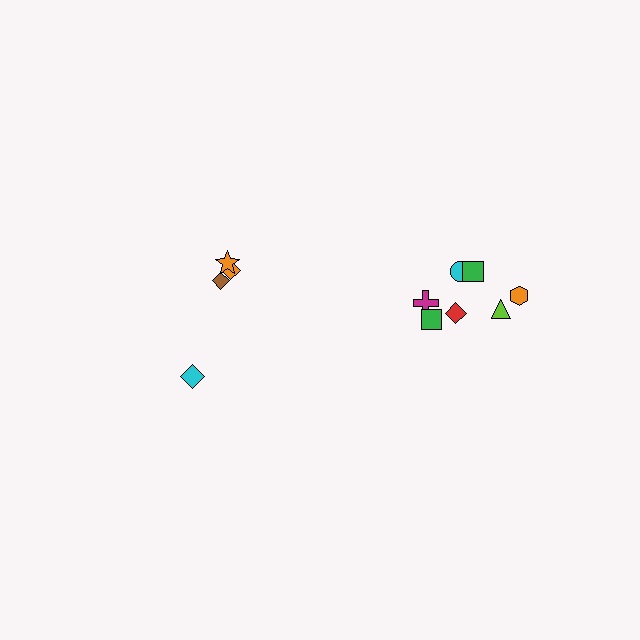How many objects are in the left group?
There are 4 objects.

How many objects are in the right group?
There are 7 objects.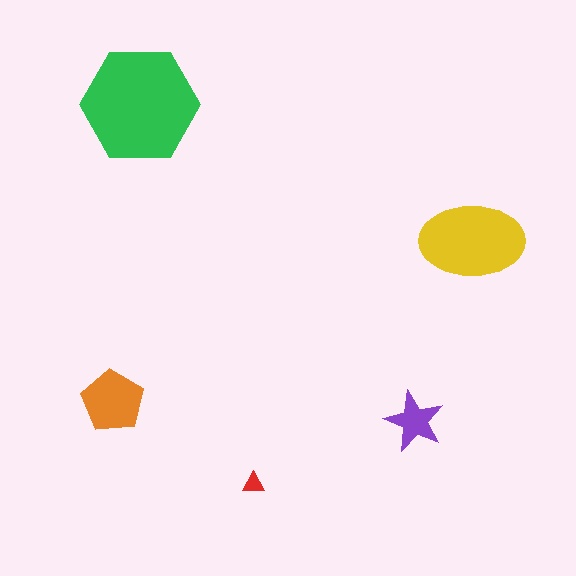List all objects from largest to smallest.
The green hexagon, the yellow ellipse, the orange pentagon, the purple star, the red triangle.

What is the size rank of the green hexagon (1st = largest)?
1st.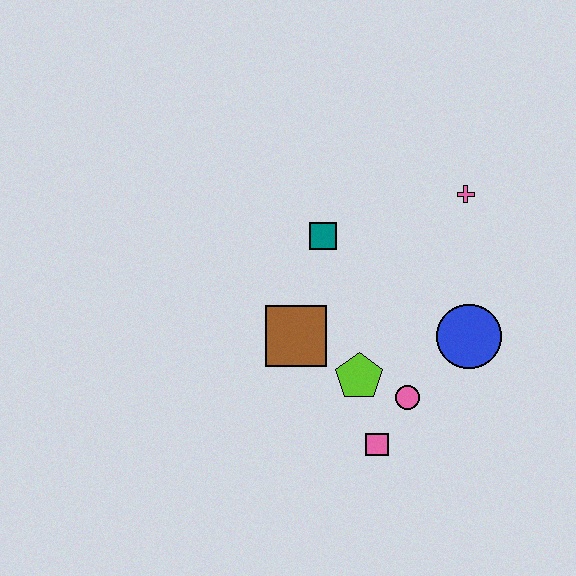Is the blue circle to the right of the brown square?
Yes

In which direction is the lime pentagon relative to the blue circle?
The lime pentagon is to the left of the blue circle.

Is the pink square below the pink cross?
Yes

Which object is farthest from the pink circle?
The pink cross is farthest from the pink circle.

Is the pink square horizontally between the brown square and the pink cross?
Yes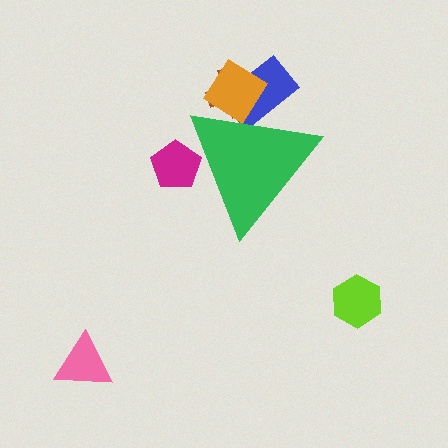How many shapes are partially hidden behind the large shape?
4 shapes are partially hidden.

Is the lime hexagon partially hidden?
No, the lime hexagon is fully visible.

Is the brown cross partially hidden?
Yes, the brown cross is partially hidden behind the green triangle.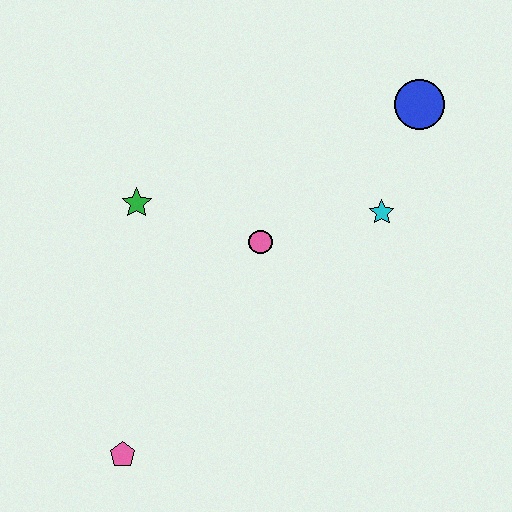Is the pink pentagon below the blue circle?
Yes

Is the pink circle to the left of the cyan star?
Yes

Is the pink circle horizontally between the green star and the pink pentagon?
No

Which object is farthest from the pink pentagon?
The blue circle is farthest from the pink pentagon.